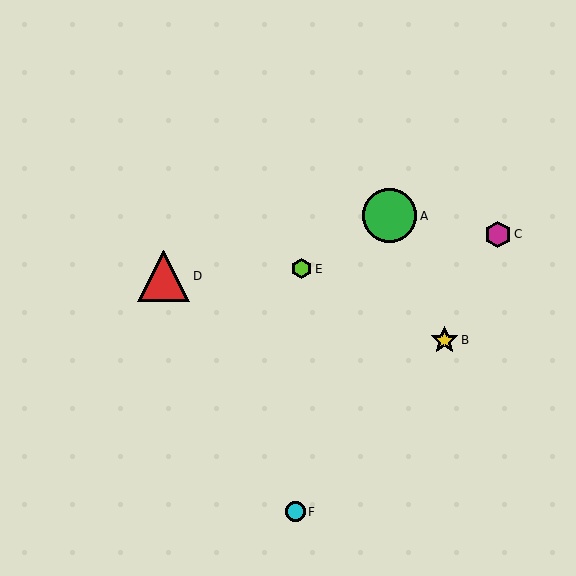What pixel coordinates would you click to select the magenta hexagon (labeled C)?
Click at (498, 234) to select the magenta hexagon C.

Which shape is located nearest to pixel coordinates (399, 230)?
The green circle (labeled A) at (390, 216) is nearest to that location.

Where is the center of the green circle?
The center of the green circle is at (390, 216).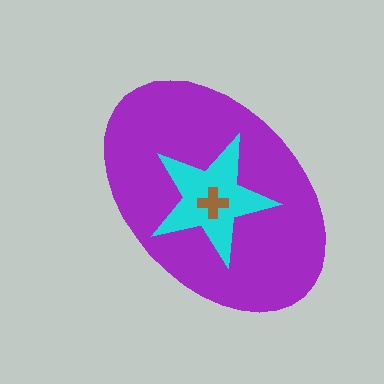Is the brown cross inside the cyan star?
Yes.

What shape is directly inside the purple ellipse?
The cyan star.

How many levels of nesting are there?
3.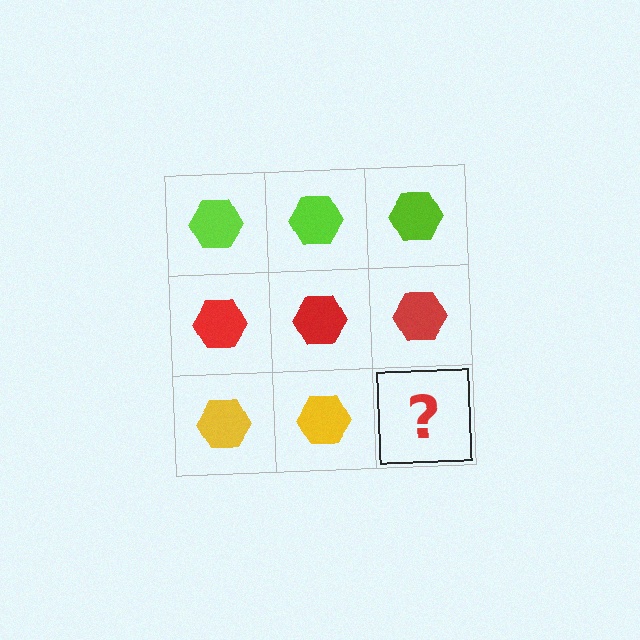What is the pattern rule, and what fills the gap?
The rule is that each row has a consistent color. The gap should be filled with a yellow hexagon.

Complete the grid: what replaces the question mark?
The question mark should be replaced with a yellow hexagon.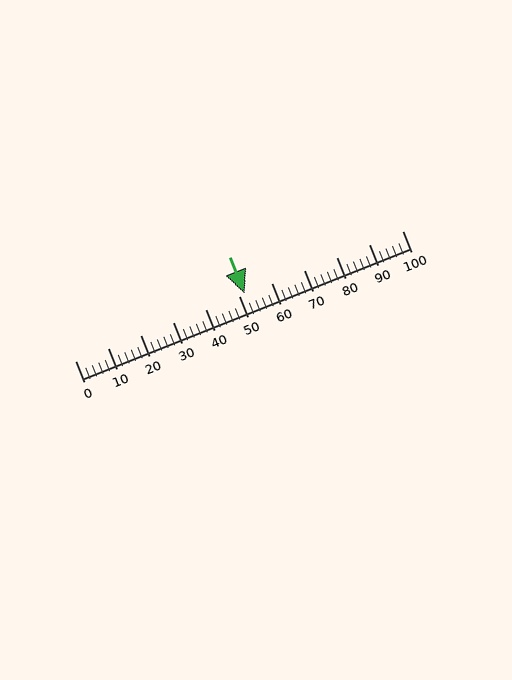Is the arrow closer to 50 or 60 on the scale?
The arrow is closer to 50.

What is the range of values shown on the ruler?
The ruler shows values from 0 to 100.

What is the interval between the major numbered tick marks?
The major tick marks are spaced 10 units apart.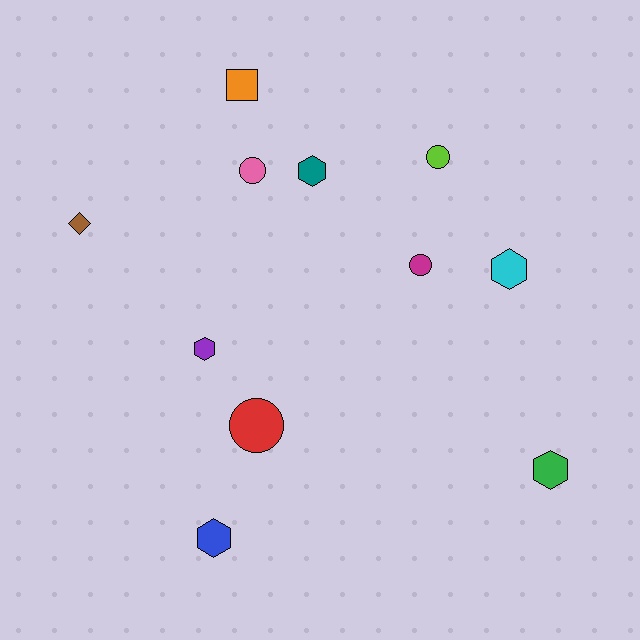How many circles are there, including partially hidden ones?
There are 4 circles.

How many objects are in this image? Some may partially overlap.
There are 11 objects.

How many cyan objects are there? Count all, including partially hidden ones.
There is 1 cyan object.